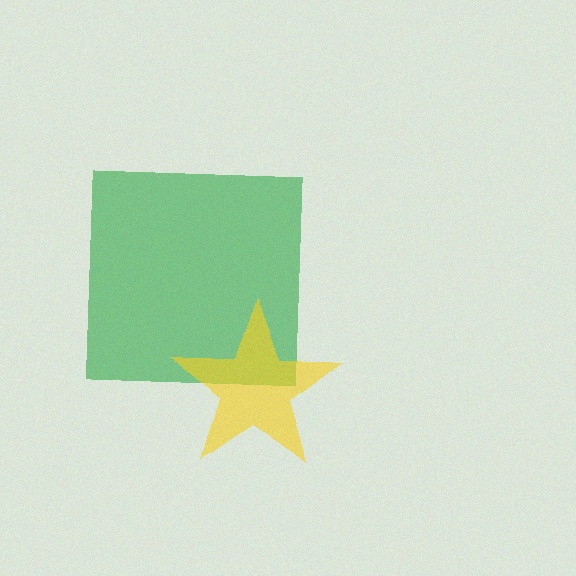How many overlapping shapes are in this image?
There are 2 overlapping shapes in the image.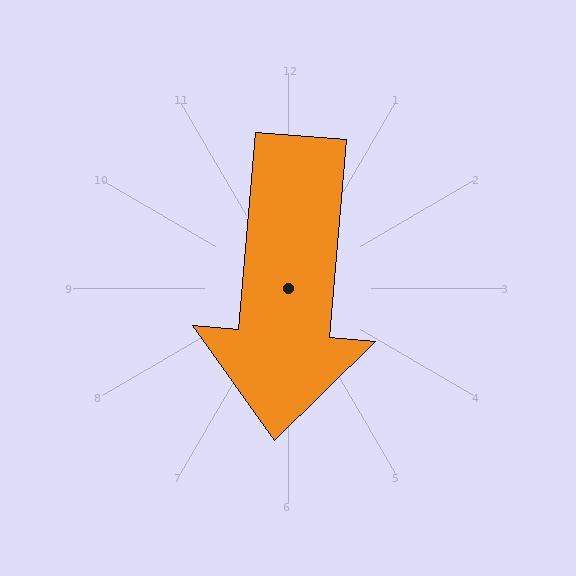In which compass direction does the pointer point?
South.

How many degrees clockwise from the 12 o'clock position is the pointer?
Approximately 185 degrees.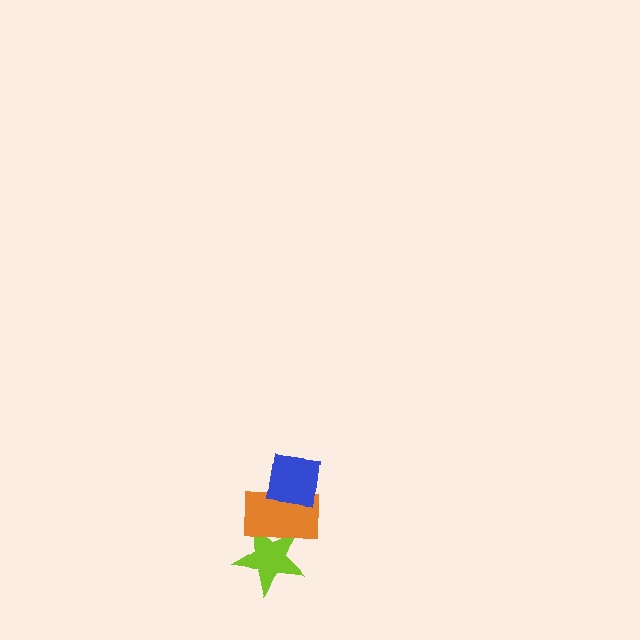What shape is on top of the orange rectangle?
The blue square is on top of the orange rectangle.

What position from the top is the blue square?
The blue square is 1st from the top.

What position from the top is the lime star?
The lime star is 3rd from the top.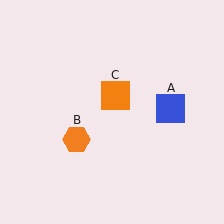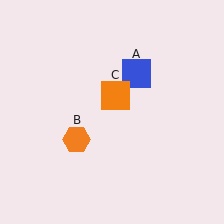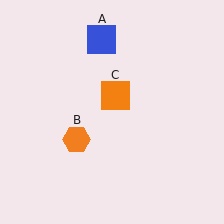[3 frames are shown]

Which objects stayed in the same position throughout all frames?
Orange hexagon (object B) and orange square (object C) remained stationary.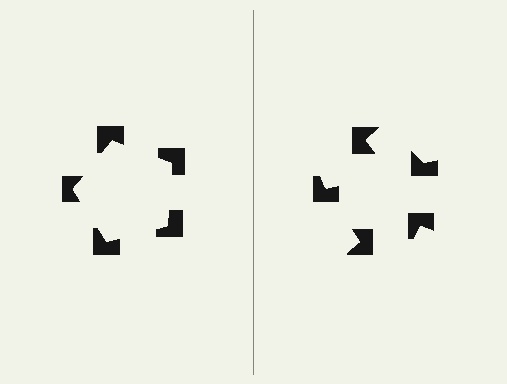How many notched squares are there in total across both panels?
10 — 5 on each side.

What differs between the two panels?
The notched squares are positioned identically on both sides; only the wedge orientations differ. On the left they align to a pentagon; on the right they are misaligned.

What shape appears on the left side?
An illusory pentagon.